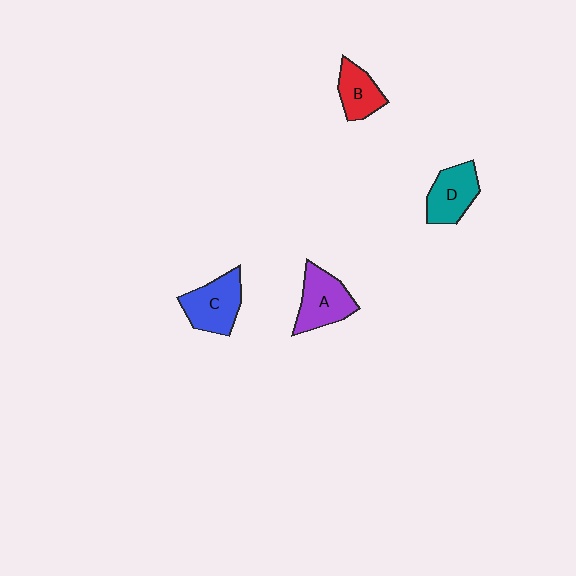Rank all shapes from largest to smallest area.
From largest to smallest: C (blue), A (purple), D (teal), B (red).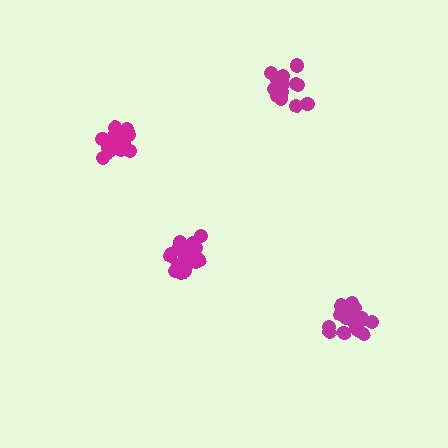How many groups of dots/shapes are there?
There are 4 groups.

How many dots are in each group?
Group 1: 18 dots, Group 2: 20 dots, Group 3: 21 dots, Group 4: 17 dots (76 total).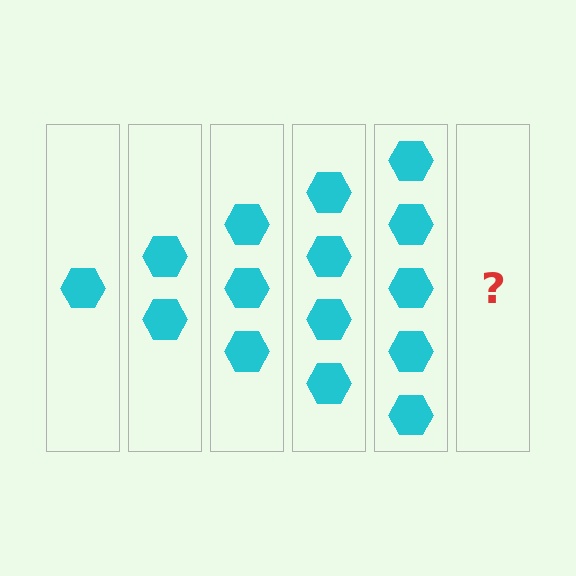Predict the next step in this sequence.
The next step is 6 hexagons.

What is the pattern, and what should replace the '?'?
The pattern is that each step adds one more hexagon. The '?' should be 6 hexagons.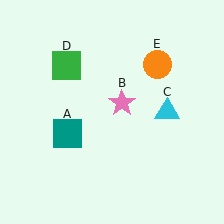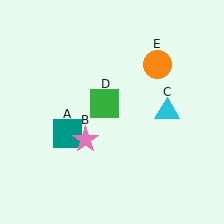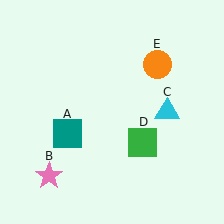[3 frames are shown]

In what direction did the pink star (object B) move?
The pink star (object B) moved down and to the left.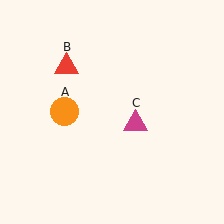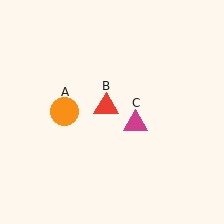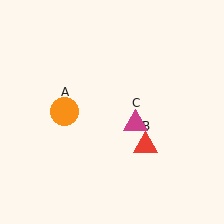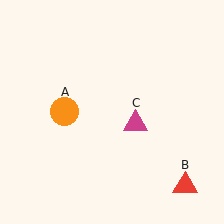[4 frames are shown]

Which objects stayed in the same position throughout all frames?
Orange circle (object A) and magenta triangle (object C) remained stationary.